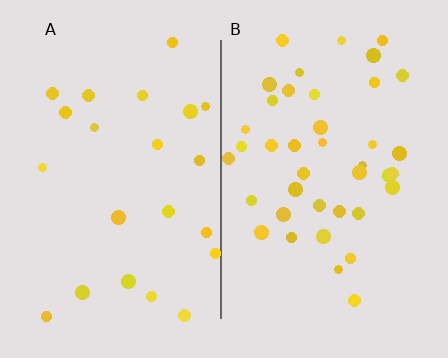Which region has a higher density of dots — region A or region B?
B (the right).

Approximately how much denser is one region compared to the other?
Approximately 1.8× — region B over region A.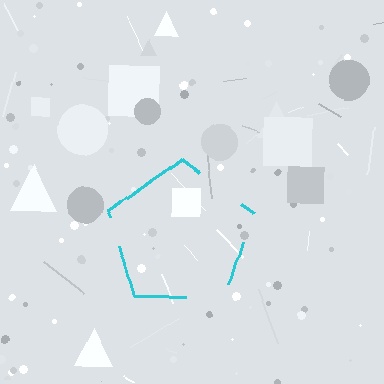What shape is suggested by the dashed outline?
The dashed outline suggests a pentagon.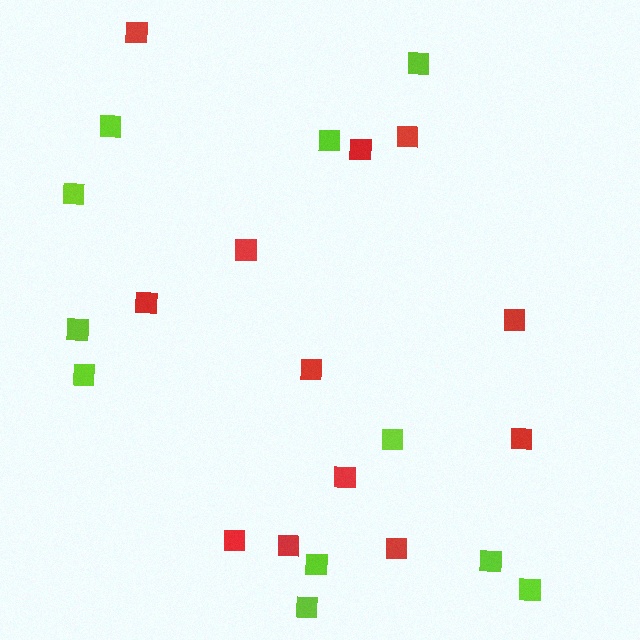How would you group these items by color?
There are 2 groups: one group of lime squares (11) and one group of red squares (12).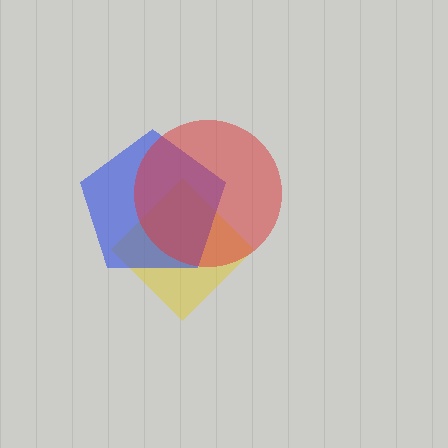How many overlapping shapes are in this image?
There are 3 overlapping shapes in the image.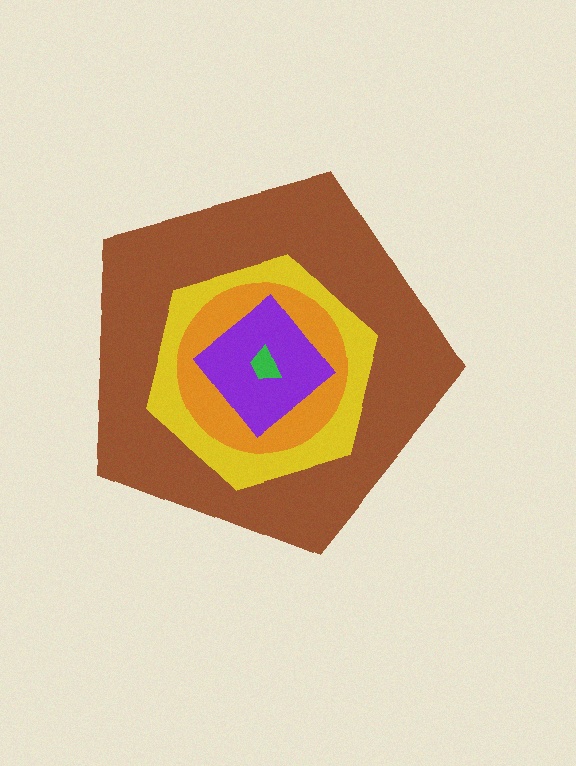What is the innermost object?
The green trapezoid.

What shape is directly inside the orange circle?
The purple diamond.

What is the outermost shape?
The brown pentagon.